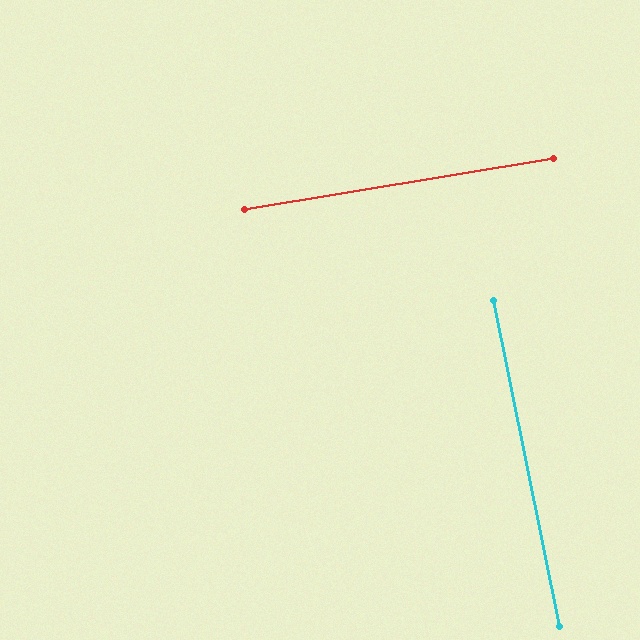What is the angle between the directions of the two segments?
Approximately 88 degrees.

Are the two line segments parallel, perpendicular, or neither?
Perpendicular — they meet at approximately 88°.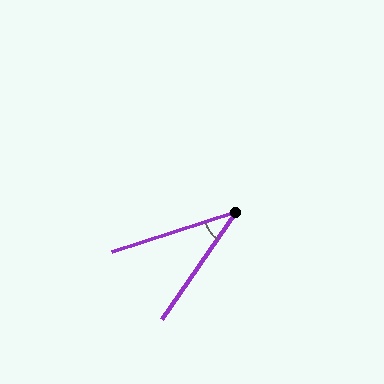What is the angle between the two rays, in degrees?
Approximately 37 degrees.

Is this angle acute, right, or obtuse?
It is acute.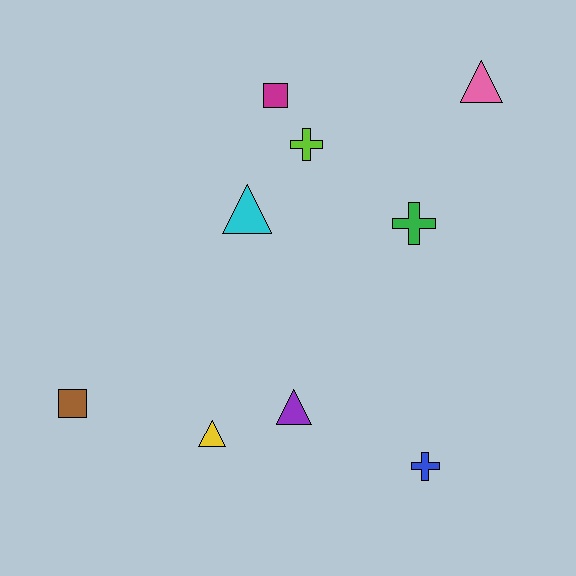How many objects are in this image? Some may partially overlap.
There are 9 objects.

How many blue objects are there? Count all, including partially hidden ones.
There is 1 blue object.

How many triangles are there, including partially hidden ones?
There are 4 triangles.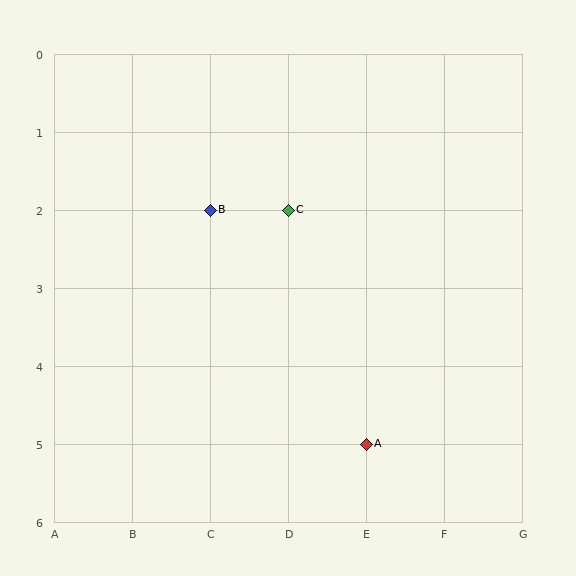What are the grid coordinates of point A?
Point A is at grid coordinates (E, 5).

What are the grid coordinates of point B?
Point B is at grid coordinates (C, 2).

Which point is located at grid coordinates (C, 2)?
Point B is at (C, 2).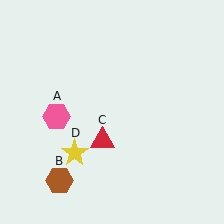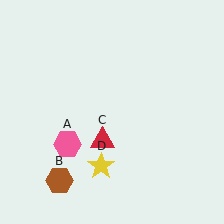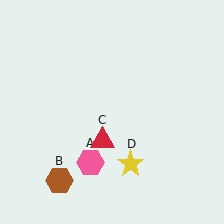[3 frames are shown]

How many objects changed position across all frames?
2 objects changed position: pink hexagon (object A), yellow star (object D).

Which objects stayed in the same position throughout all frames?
Brown hexagon (object B) and red triangle (object C) remained stationary.